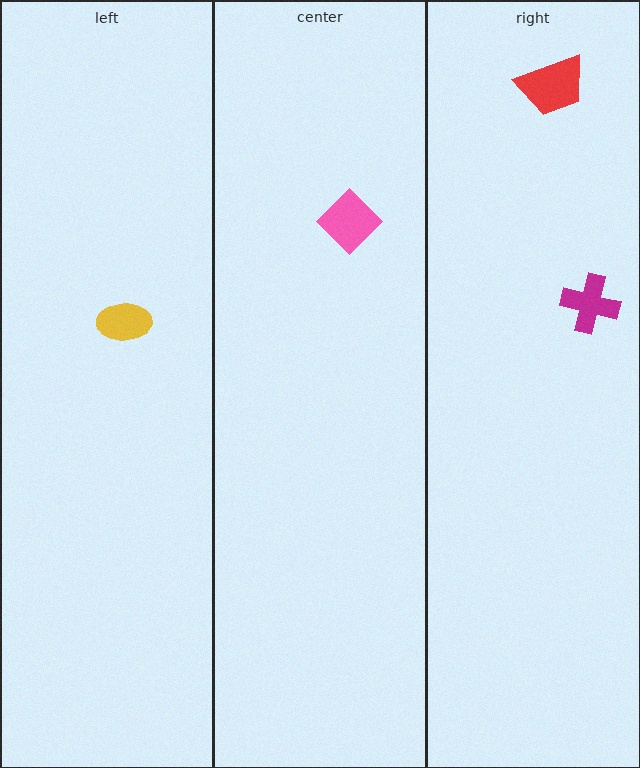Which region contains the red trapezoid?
The right region.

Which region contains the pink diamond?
The center region.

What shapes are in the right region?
The magenta cross, the red trapezoid.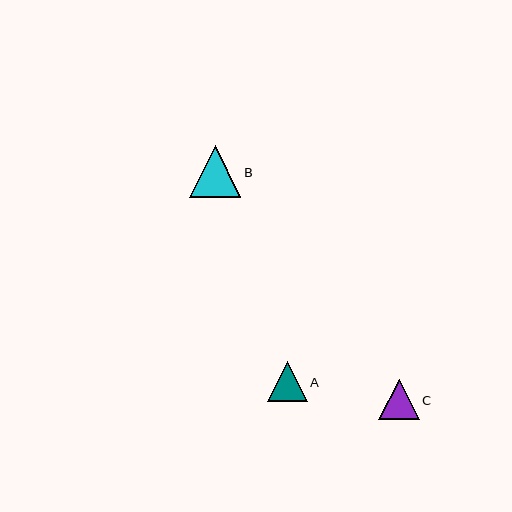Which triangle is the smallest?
Triangle A is the smallest with a size of approximately 40 pixels.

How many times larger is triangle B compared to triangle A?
Triangle B is approximately 1.3 times the size of triangle A.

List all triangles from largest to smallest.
From largest to smallest: B, C, A.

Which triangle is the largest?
Triangle B is the largest with a size of approximately 51 pixels.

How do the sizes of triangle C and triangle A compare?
Triangle C and triangle A are approximately the same size.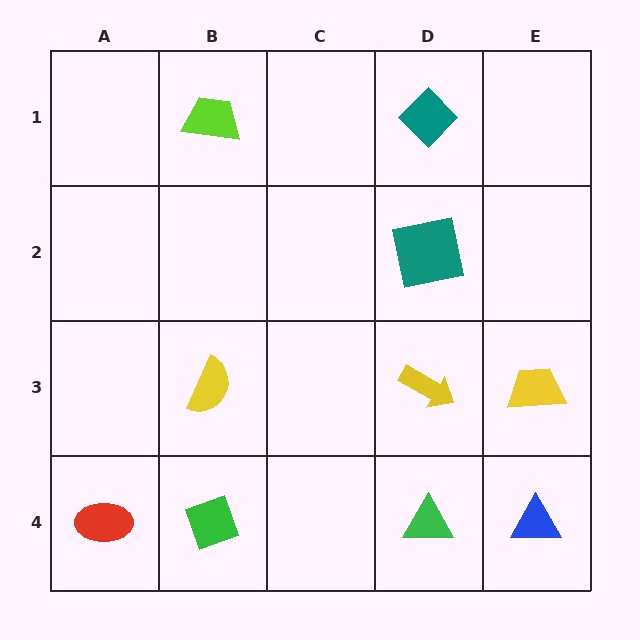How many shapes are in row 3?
3 shapes.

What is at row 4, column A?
A red ellipse.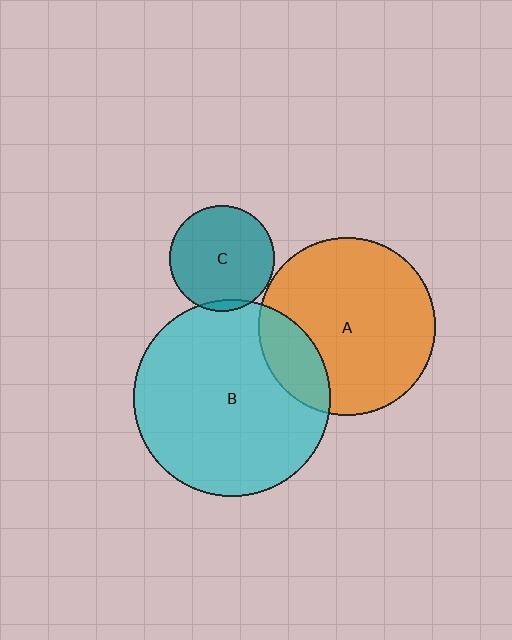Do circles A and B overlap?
Yes.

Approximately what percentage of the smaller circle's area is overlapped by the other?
Approximately 20%.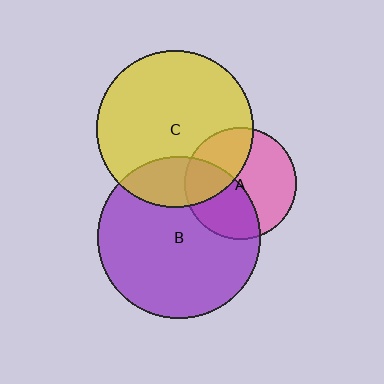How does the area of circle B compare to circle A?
Approximately 2.1 times.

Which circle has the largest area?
Circle B (purple).